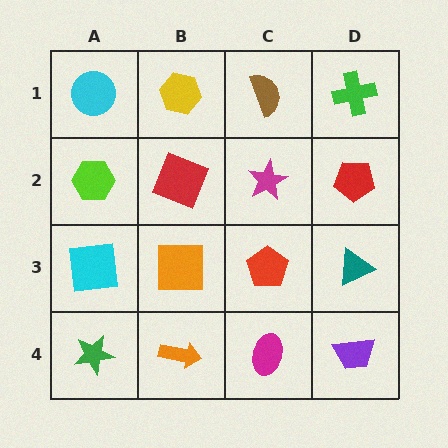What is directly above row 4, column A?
A cyan square.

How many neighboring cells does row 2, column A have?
3.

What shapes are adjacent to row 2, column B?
A yellow hexagon (row 1, column B), an orange square (row 3, column B), a lime hexagon (row 2, column A), a magenta star (row 2, column C).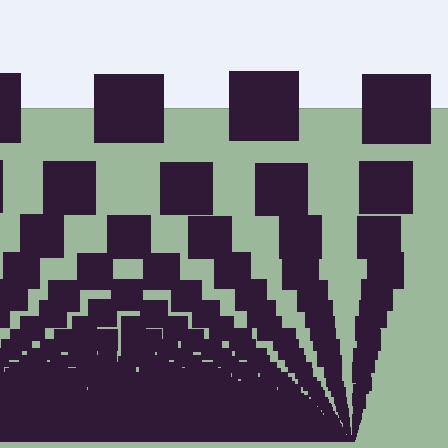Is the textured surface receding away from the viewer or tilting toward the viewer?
The surface appears to tilt toward the viewer. Texture elements get larger and sparser toward the top.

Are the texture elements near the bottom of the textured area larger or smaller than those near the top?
Smaller. The gradient is inverted — elements near the bottom are smaller and denser.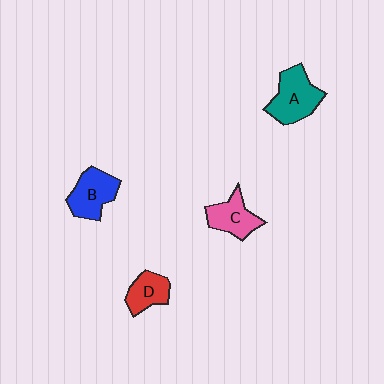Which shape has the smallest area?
Shape D (red).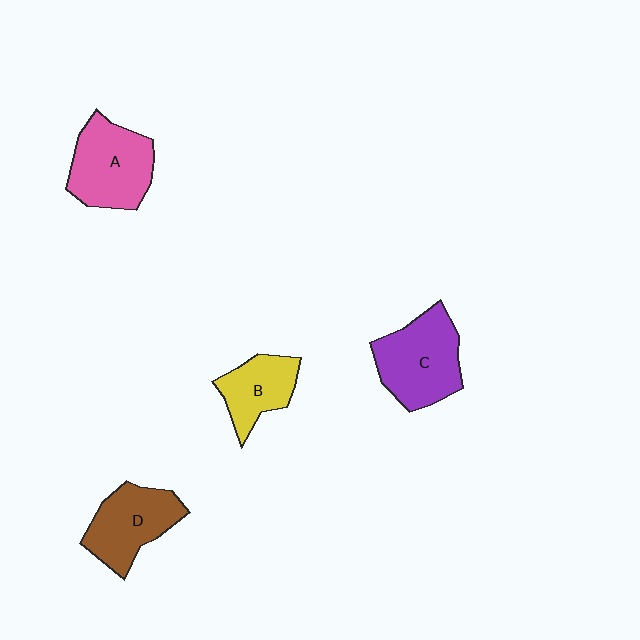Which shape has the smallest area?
Shape B (yellow).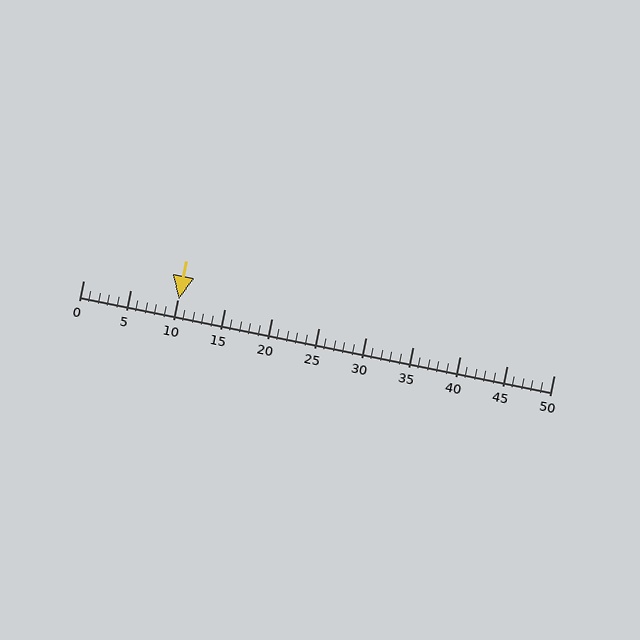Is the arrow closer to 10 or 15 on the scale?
The arrow is closer to 10.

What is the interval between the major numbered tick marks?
The major tick marks are spaced 5 units apart.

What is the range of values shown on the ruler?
The ruler shows values from 0 to 50.